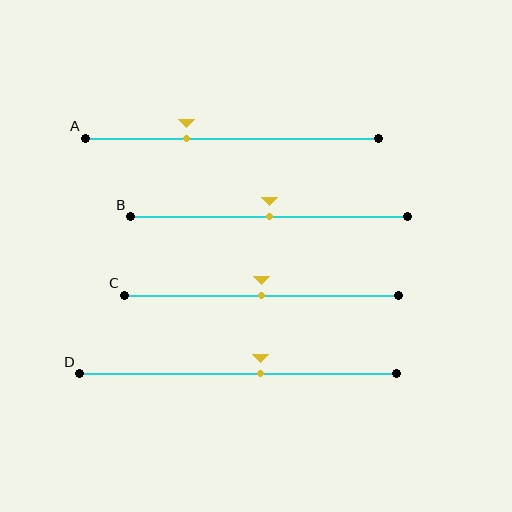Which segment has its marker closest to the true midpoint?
Segment B has its marker closest to the true midpoint.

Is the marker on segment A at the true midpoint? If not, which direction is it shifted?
No, the marker on segment A is shifted to the left by about 16% of the segment length.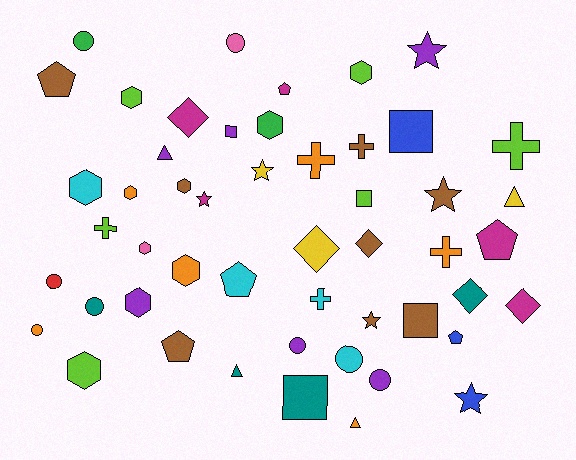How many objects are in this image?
There are 50 objects.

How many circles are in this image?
There are 8 circles.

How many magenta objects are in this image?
There are 5 magenta objects.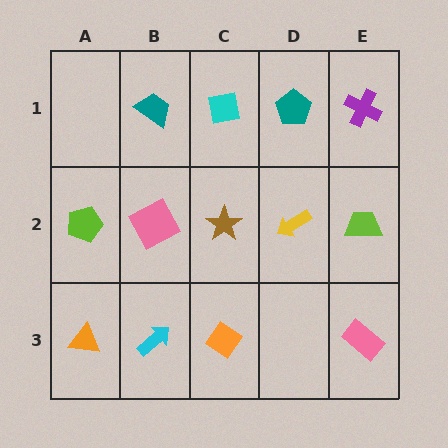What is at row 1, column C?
A cyan square.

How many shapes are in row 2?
5 shapes.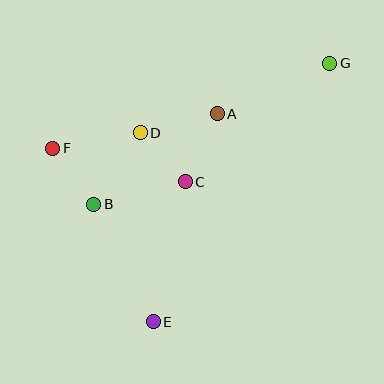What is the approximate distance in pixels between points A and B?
The distance between A and B is approximately 153 pixels.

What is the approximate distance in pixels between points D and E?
The distance between D and E is approximately 190 pixels.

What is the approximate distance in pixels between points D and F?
The distance between D and F is approximately 89 pixels.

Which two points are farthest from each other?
Points E and G are farthest from each other.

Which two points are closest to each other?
Points C and D are closest to each other.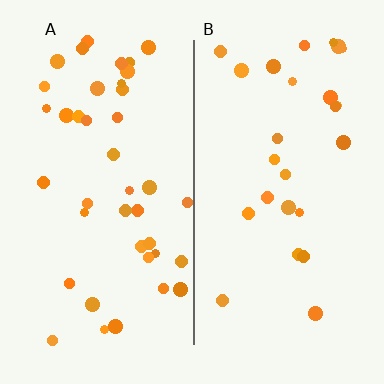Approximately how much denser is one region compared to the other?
Approximately 1.6× — region A over region B.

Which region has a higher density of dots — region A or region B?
A (the left).